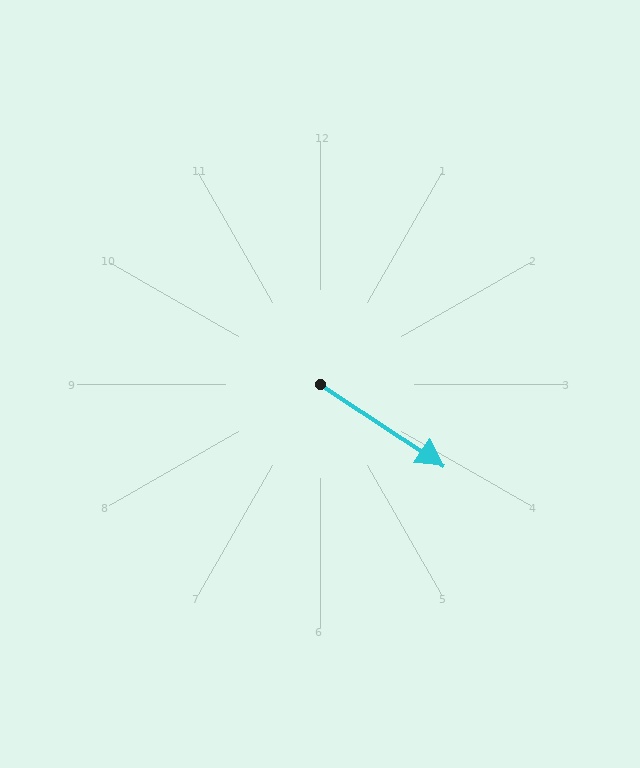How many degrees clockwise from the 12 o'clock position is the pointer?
Approximately 123 degrees.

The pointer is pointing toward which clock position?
Roughly 4 o'clock.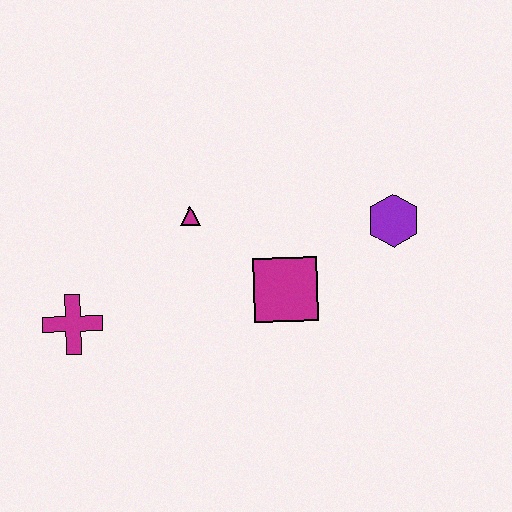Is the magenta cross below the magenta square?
Yes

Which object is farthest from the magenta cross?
The purple hexagon is farthest from the magenta cross.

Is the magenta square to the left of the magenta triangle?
No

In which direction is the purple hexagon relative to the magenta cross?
The purple hexagon is to the right of the magenta cross.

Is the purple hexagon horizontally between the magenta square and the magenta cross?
No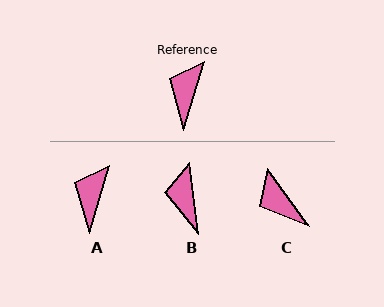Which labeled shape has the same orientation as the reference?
A.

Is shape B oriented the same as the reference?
No, it is off by about 24 degrees.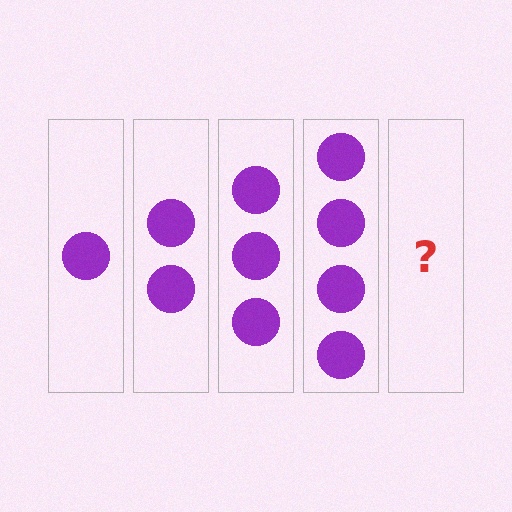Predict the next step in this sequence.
The next step is 5 circles.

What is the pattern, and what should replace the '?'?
The pattern is that each step adds one more circle. The '?' should be 5 circles.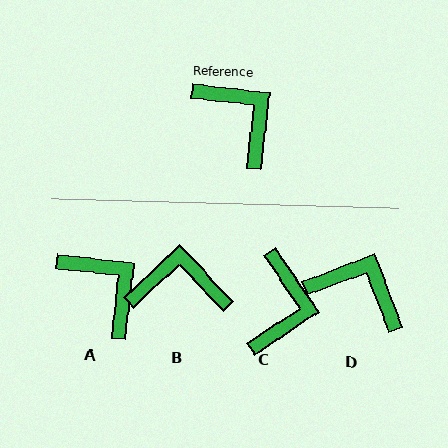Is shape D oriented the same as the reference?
No, it is off by about 27 degrees.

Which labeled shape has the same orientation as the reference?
A.